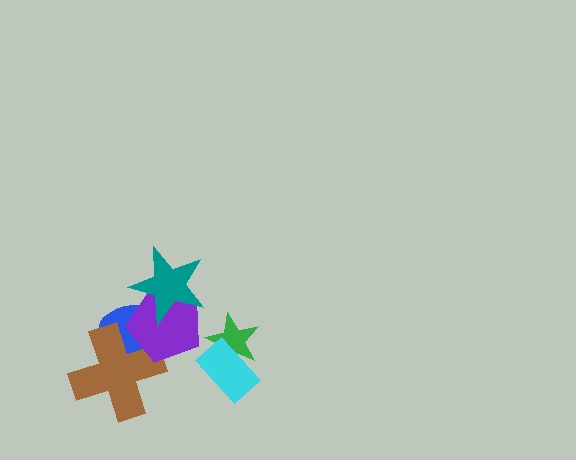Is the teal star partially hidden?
No, no other shape covers it.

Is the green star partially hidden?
Yes, it is partially covered by another shape.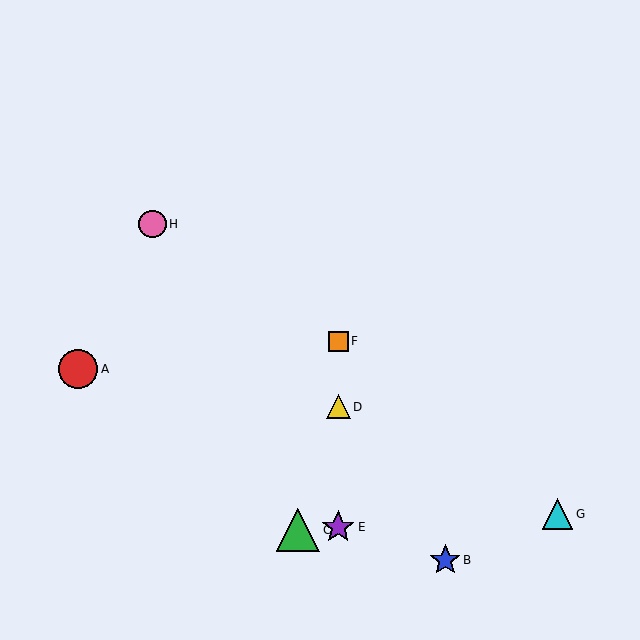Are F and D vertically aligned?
Yes, both are at x≈338.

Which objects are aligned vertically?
Objects D, E, F are aligned vertically.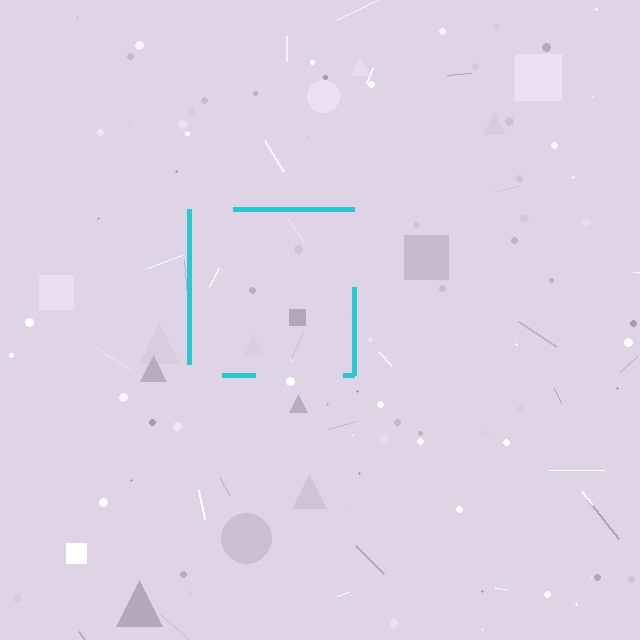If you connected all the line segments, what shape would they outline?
They would outline a square.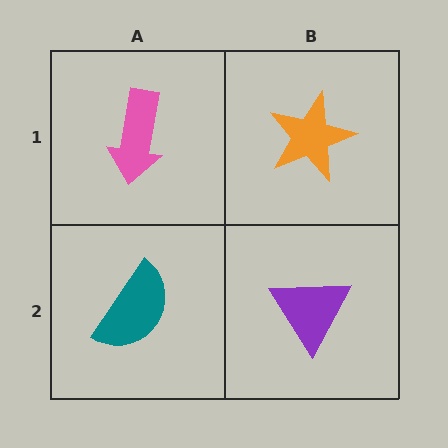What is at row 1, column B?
An orange star.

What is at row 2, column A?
A teal semicircle.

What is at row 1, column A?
A pink arrow.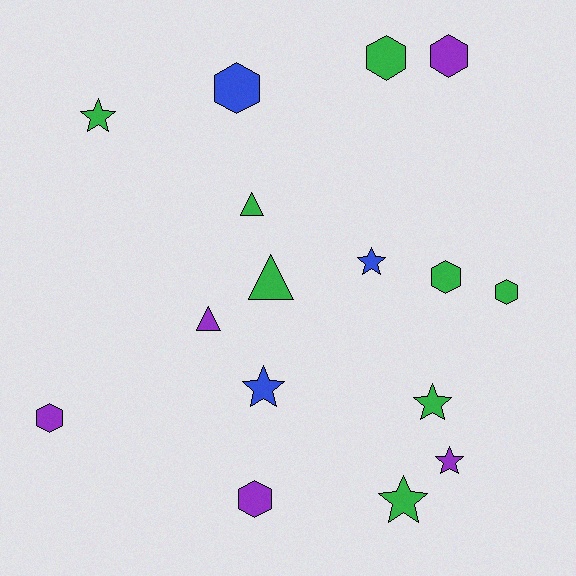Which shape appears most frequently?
Hexagon, with 7 objects.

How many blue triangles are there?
There are no blue triangles.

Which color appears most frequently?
Green, with 8 objects.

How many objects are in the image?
There are 16 objects.